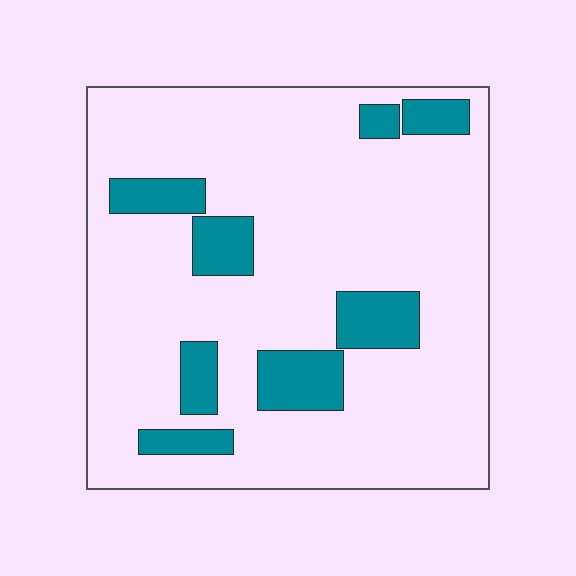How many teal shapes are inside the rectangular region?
8.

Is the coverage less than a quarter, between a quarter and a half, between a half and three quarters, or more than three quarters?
Less than a quarter.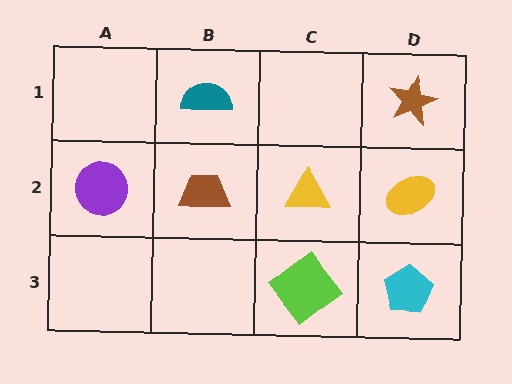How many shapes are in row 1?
2 shapes.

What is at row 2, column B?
A brown trapezoid.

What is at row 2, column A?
A purple circle.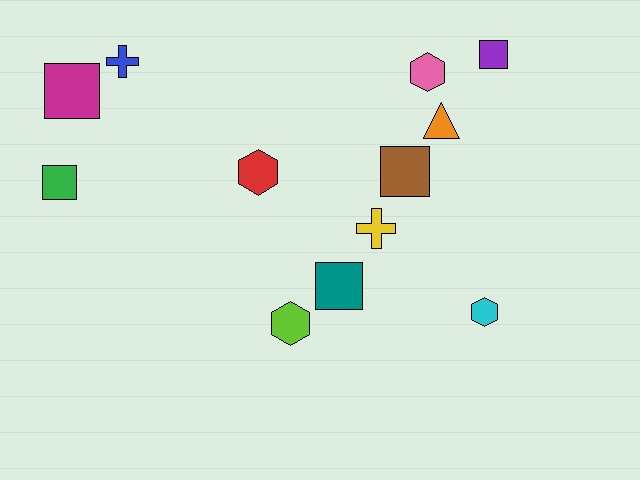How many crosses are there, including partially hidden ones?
There are 2 crosses.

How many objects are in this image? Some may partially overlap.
There are 12 objects.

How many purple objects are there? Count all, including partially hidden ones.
There is 1 purple object.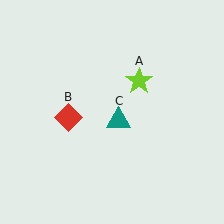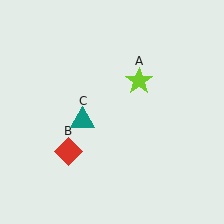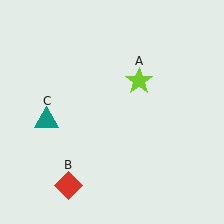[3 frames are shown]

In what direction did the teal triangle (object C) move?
The teal triangle (object C) moved left.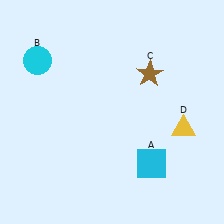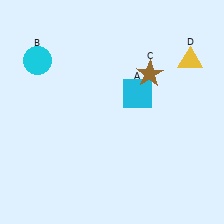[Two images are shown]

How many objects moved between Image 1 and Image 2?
2 objects moved between the two images.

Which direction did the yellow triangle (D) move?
The yellow triangle (D) moved up.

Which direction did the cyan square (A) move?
The cyan square (A) moved up.